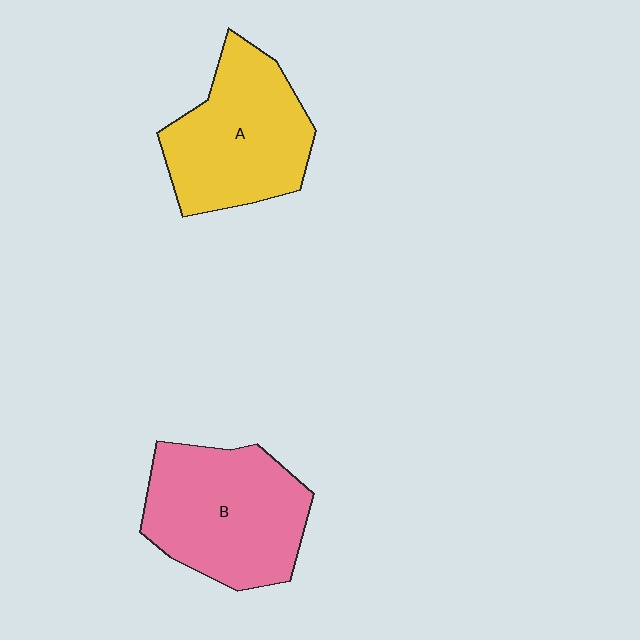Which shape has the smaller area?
Shape A (yellow).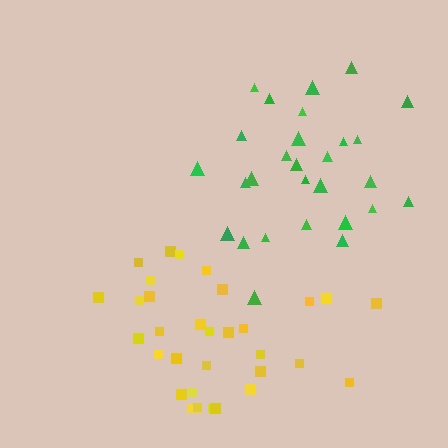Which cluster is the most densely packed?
Yellow.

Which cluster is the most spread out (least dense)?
Green.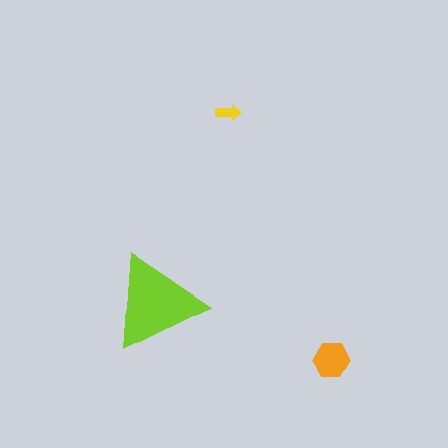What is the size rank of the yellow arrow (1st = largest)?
3rd.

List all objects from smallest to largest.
The yellow arrow, the orange hexagon, the lime triangle.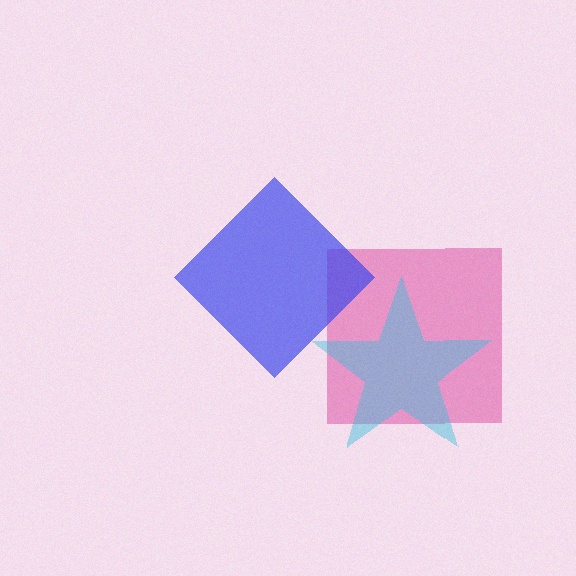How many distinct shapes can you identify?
There are 3 distinct shapes: a pink square, a blue diamond, a cyan star.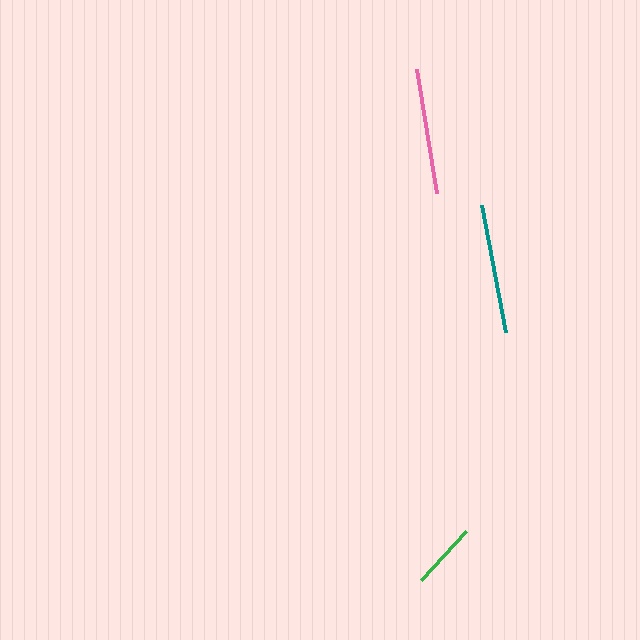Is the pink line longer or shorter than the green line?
The pink line is longer than the green line.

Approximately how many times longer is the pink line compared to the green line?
The pink line is approximately 1.9 times the length of the green line.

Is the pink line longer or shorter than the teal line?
The teal line is longer than the pink line.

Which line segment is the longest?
The teal line is the longest at approximately 129 pixels.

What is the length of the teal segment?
The teal segment is approximately 129 pixels long.